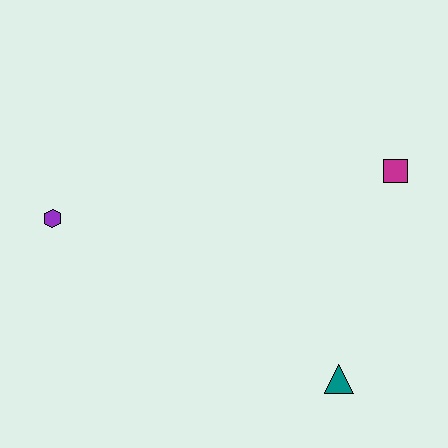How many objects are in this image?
There are 3 objects.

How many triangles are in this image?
There is 1 triangle.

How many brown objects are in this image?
There are no brown objects.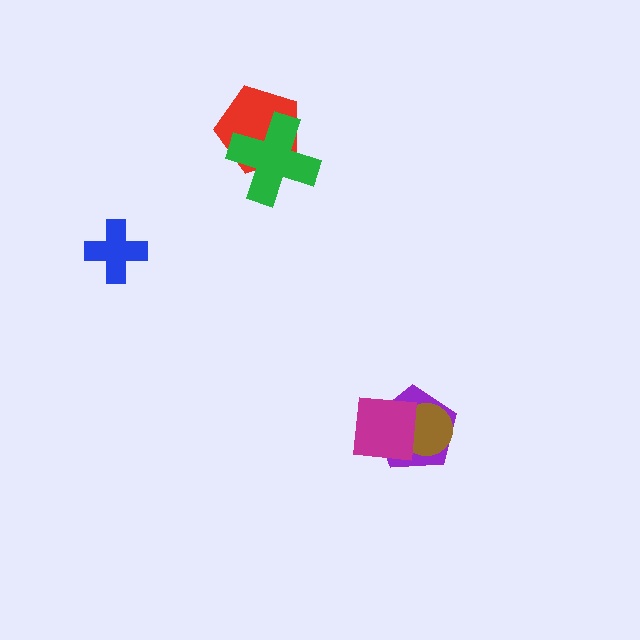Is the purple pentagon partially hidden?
Yes, it is partially covered by another shape.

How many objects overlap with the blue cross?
0 objects overlap with the blue cross.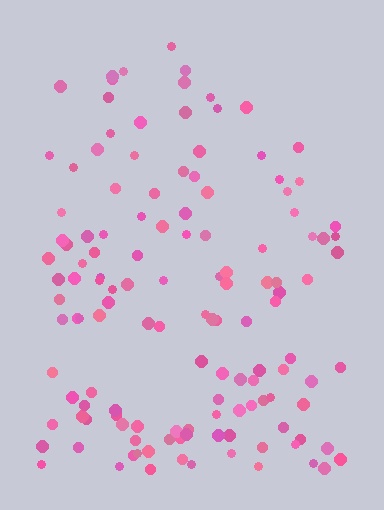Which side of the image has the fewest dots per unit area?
The top.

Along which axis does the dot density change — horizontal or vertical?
Vertical.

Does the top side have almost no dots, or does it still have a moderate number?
Still a moderate number, just noticeably fewer than the bottom.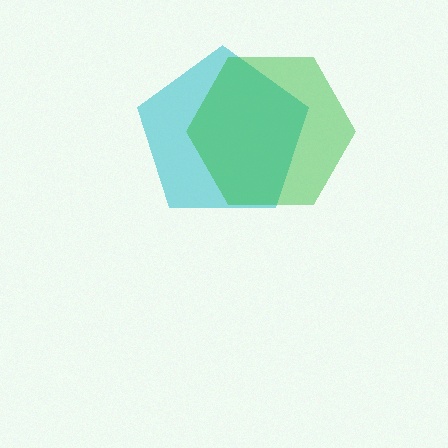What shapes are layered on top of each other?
The layered shapes are: a cyan pentagon, a green hexagon.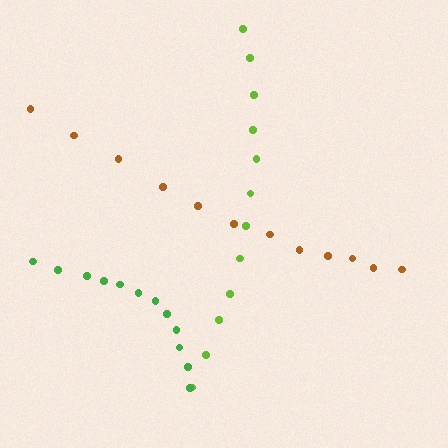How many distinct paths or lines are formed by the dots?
There are 3 distinct paths.